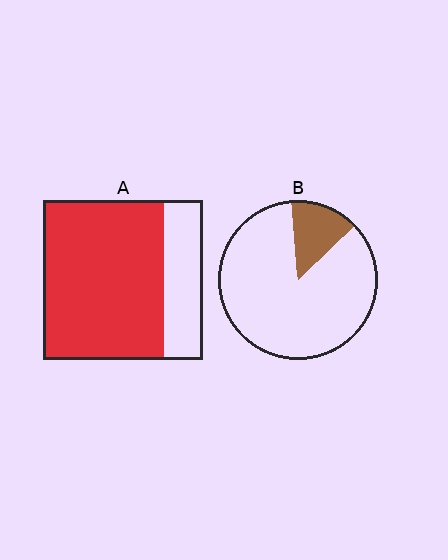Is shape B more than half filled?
No.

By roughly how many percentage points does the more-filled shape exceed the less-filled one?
By roughly 60 percentage points (A over B).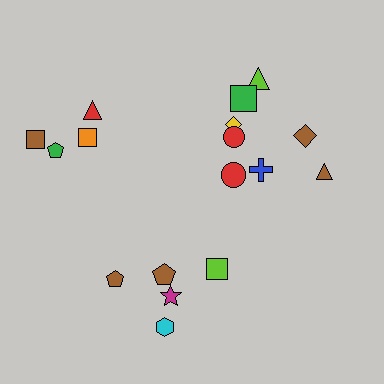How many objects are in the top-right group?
There are 8 objects.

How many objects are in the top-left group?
There are 4 objects.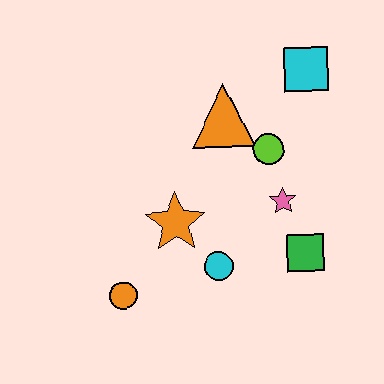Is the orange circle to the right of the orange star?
No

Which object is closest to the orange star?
The cyan circle is closest to the orange star.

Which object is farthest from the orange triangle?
The orange circle is farthest from the orange triangle.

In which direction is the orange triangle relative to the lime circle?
The orange triangle is to the left of the lime circle.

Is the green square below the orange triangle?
Yes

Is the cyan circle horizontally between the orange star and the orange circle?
No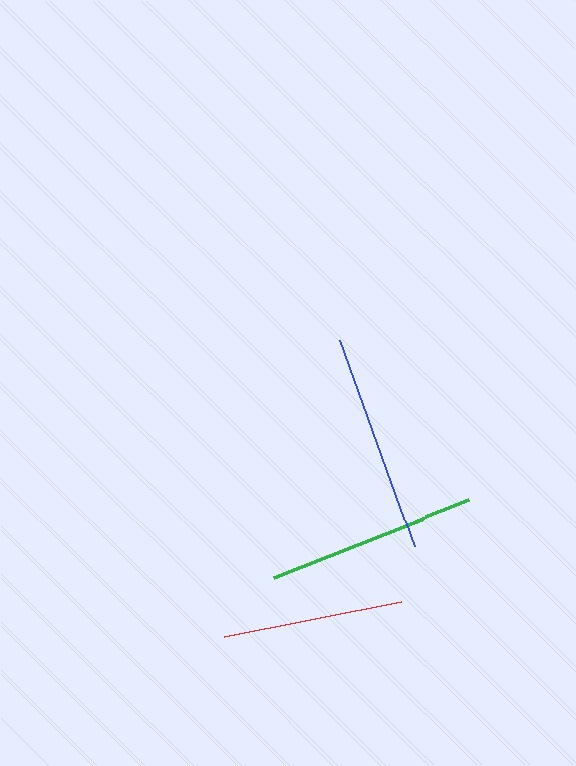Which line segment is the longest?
The blue line is the longest at approximately 219 pixels.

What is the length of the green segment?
The green segment is approximately 210 pixels long.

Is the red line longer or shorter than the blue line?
The blue line is longer than the red line.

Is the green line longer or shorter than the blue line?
The blue line is longer than the green line.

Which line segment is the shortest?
The red line is the shortest at approximately 181 pixels.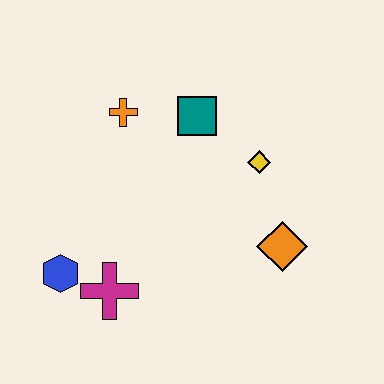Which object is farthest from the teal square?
The blue hexagon is farthest from the teal square.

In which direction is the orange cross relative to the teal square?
The orange cross is to the left of the teal square.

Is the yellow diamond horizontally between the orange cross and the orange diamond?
Yes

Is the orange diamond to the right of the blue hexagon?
Yes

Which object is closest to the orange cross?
The teal square is closest to the orange cross.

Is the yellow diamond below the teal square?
Yes